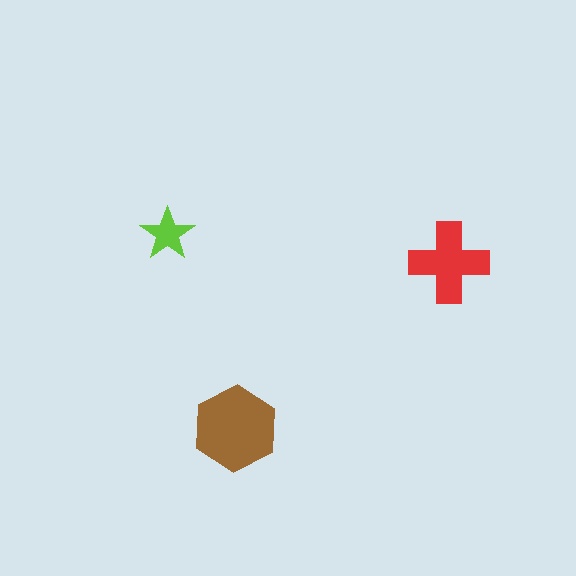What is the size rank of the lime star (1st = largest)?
3rd.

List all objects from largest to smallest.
The brown hexagon, the red cross, the lime star.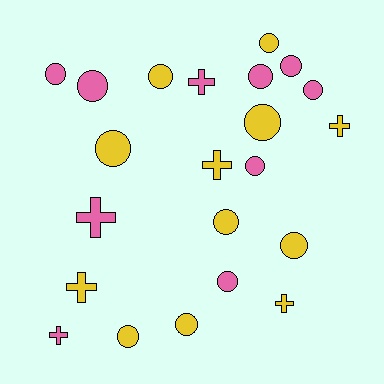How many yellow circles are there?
There are 8 yellow circles.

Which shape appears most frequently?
Circle, with 15 objects.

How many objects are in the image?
There are 22 objects.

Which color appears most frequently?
Yellow, with 12 objects.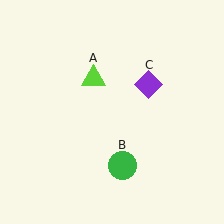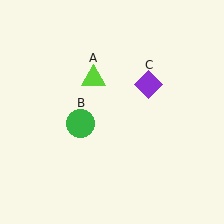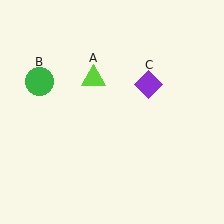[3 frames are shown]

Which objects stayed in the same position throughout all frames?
Lime triangle (object A) and purple diamond (object C) remained stationary.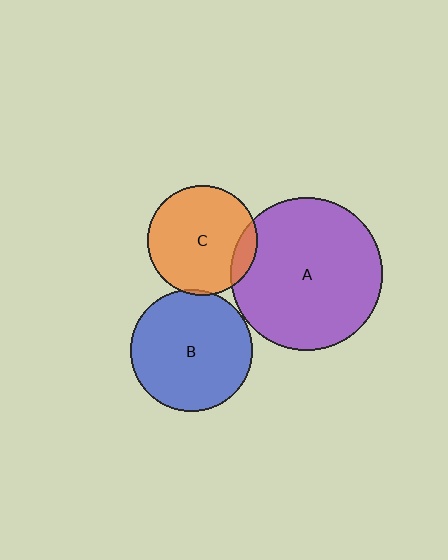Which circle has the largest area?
Circle A (purple).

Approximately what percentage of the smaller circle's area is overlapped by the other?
Approximately 5%.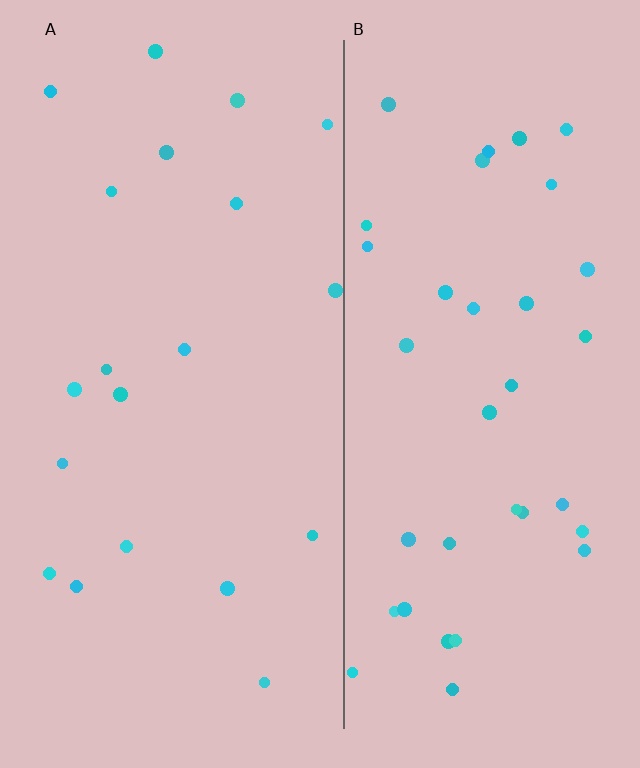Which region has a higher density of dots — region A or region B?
B (the right).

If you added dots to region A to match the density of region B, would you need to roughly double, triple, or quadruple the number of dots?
Approximately double.